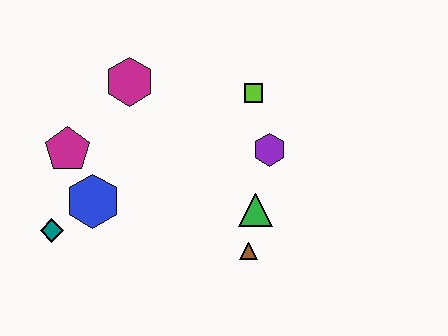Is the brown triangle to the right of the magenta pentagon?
Yes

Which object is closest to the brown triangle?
The green triangle is closest to the brown triangle.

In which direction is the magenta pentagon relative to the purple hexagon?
The magenta pentagon is to the left of the purple hexagon.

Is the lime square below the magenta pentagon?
No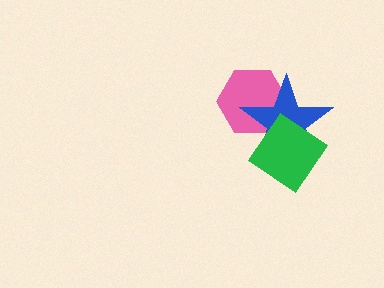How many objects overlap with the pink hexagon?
2 objects overlap with the pink hexagon.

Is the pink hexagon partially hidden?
Yes, it is partially covered by another shape.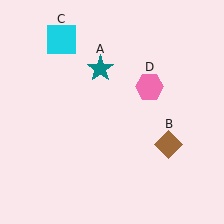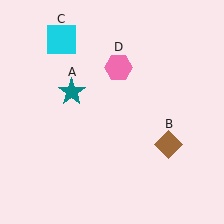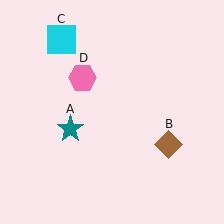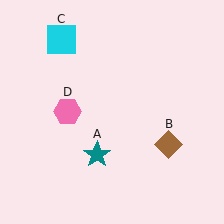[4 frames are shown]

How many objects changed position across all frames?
2 objects changed position: teal star (object A), pink hexagon (object D).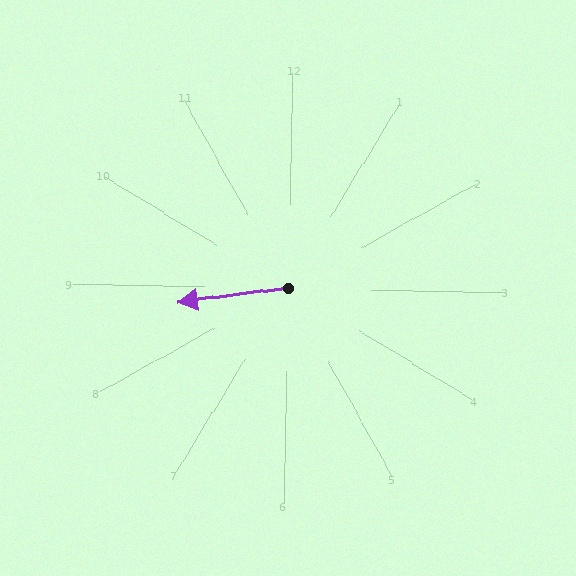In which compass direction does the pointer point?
West.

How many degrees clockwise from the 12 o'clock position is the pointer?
Approximately 262 degrees.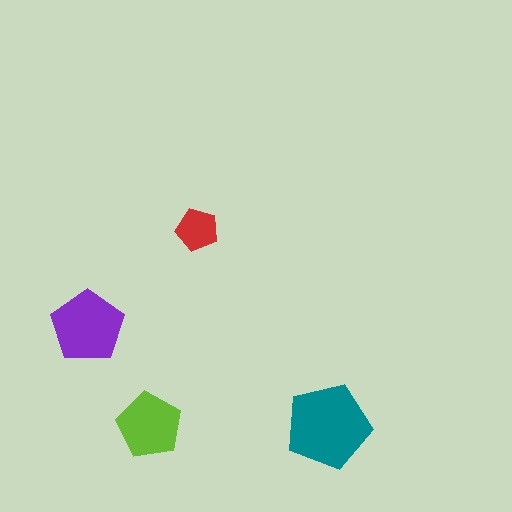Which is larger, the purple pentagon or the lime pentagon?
The purple one.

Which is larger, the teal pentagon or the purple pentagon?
The teal one.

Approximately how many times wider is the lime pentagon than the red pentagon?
About 1.5 times wider.